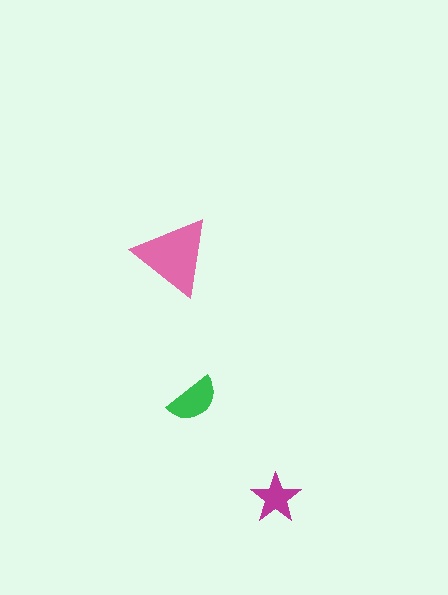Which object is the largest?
The pink triangle.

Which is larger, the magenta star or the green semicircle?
The green semicircle.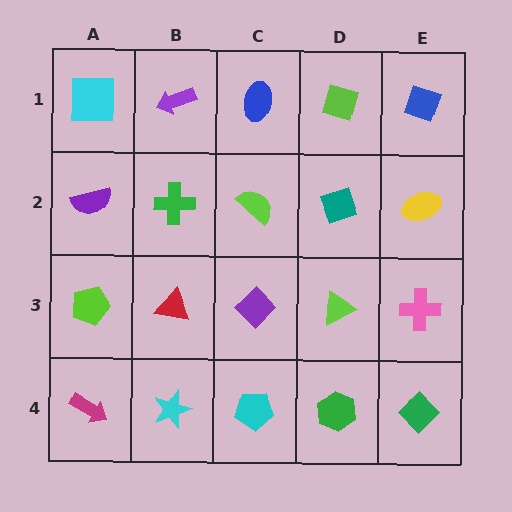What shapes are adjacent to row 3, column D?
A teal diamond (row 2, column D), a green hexagon (row 4, column D), a purple diamond (row 3, column C), a pink cross (row 3, column E).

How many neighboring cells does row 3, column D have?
4.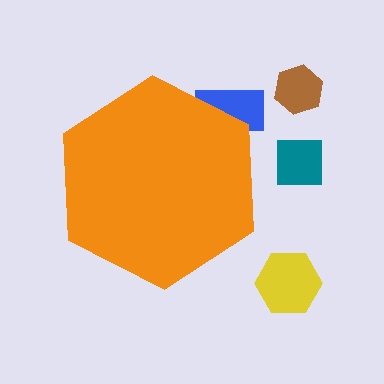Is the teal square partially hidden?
No, the teal square is fully visible.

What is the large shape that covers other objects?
An orange hexagon.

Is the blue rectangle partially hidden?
Yes, the blue rectangle is partially hidden behind the orange hexagon.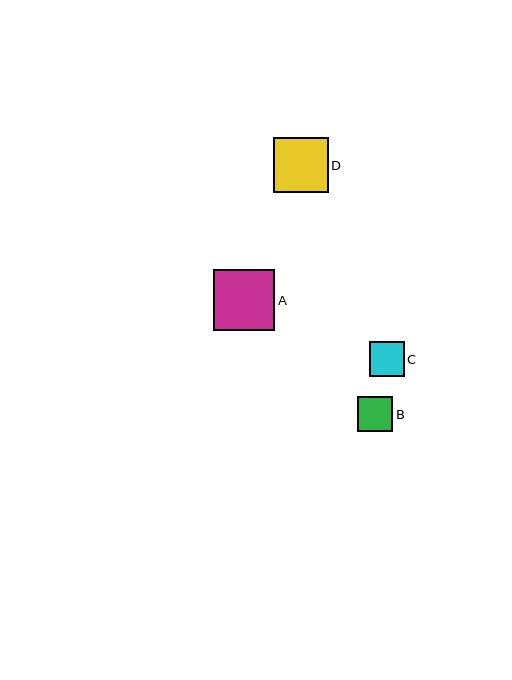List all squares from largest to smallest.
From largest to smallest: A, D, B, C.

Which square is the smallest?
Square C is the smallest with a size of approximately 35 pixels.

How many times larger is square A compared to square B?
Square A is approximately 1.8 times the size of square B.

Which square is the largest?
Square A is the largest with a size of approximately 62 pixels.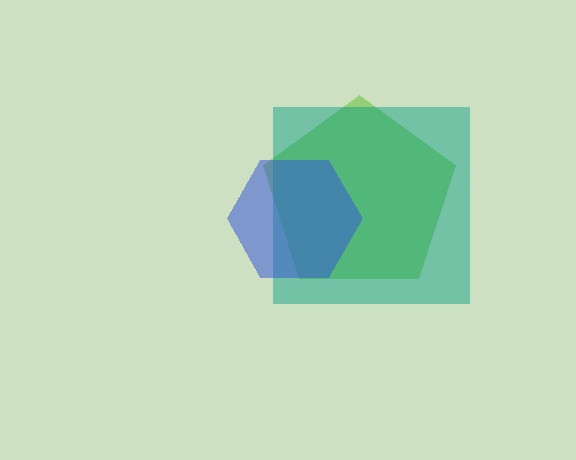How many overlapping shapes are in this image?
There are 3 overlapping shapes in the image.